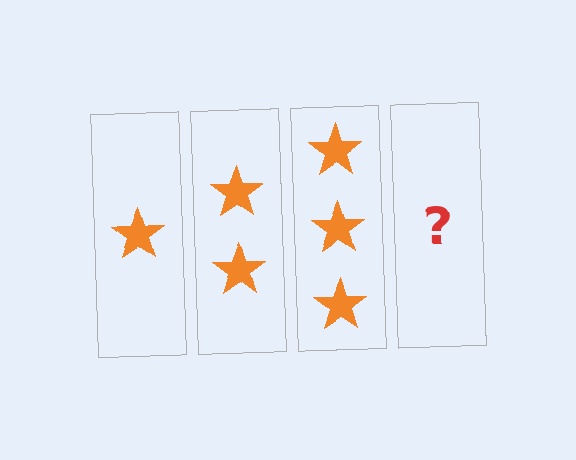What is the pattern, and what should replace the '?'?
The pattern is that each step adds one more star. The '?' should be 4 stars.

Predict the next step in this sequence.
The next step is 4 stars.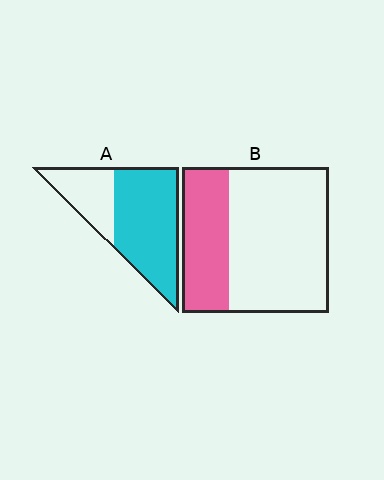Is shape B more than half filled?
No.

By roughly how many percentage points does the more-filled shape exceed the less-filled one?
By roughly 35 percentage points (A over B).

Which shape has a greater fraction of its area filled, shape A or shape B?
Shape A.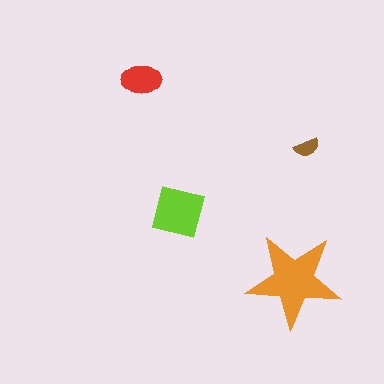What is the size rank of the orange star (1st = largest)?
1st.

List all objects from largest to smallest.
The orange star, the lime square, the red ellipse, the brown semicircle.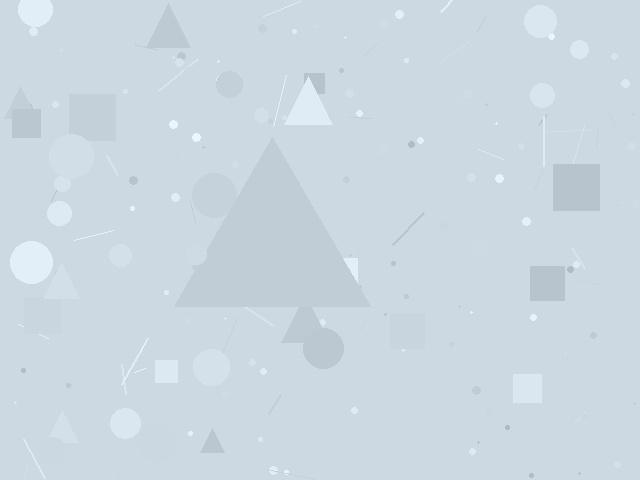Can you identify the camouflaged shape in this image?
The camouflaged shape is a triangle.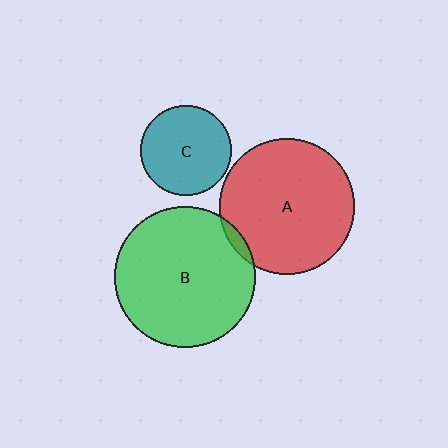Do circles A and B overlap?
Yes.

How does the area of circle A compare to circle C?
Approximately 2.2 times.